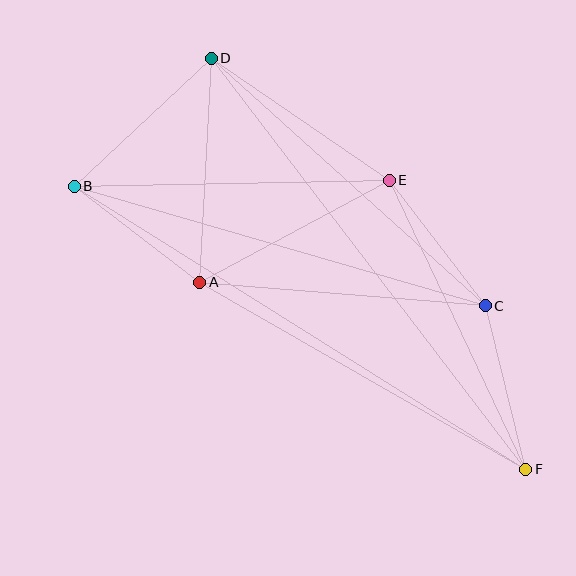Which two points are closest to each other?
Points A and B are closest to each other.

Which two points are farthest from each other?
Points B and F are farthest from each other.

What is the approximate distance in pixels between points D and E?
The distance between D and E is approximately 215 pixels.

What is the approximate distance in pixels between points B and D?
The distance between B and D is approximately 187 pixels.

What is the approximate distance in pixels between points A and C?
The distance between A and C is approximately 286 pixels.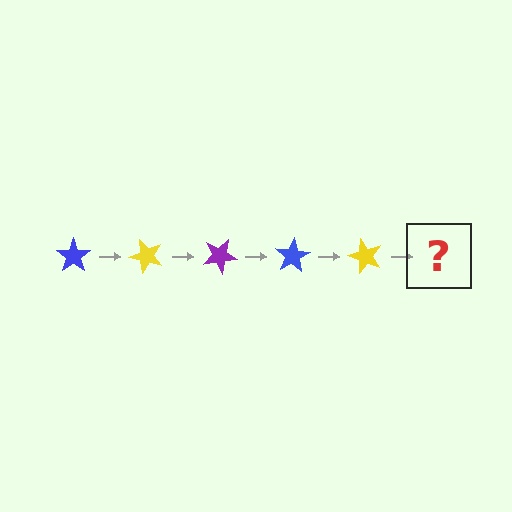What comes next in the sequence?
The next element should be a purple star, rotated 250 degrees from the start.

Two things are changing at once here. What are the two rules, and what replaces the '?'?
The two rules are that it rotates 50 degrees each step and the color cycles through blue, yellow, and purple. The '?' should be a purple star, rotated 250 degrees from the start.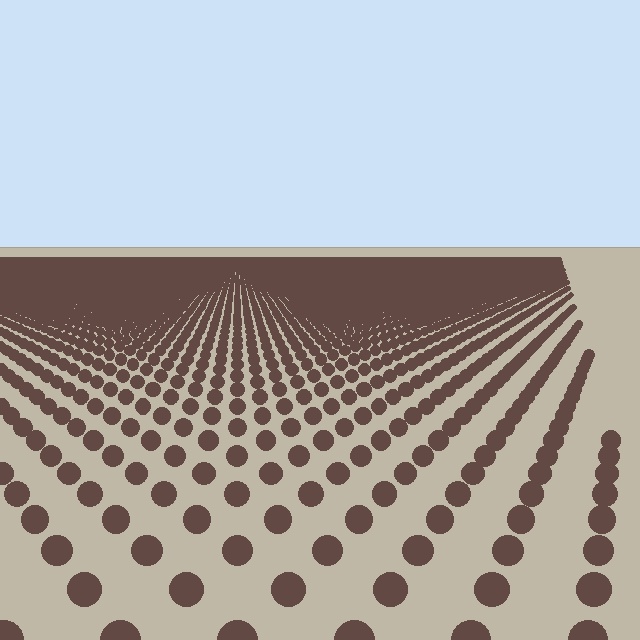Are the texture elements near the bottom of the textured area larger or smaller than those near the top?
Larger. Near the bottom, elements are closer to the viewer and appear at a bigger on-screen size.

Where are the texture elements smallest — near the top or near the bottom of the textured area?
Near the top.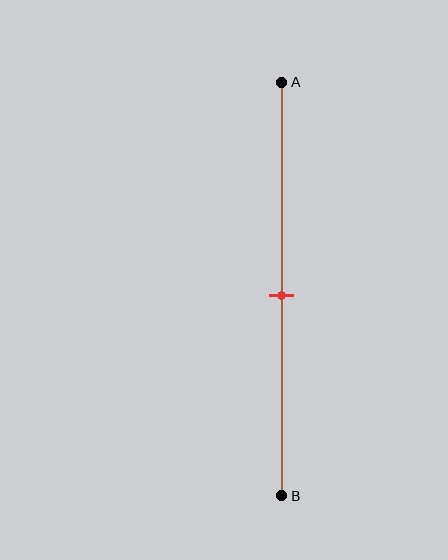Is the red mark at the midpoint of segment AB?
Yes, the mark is approximately at the midpoint.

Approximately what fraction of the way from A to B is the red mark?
The red mark is approximately 50% of the way from A to B.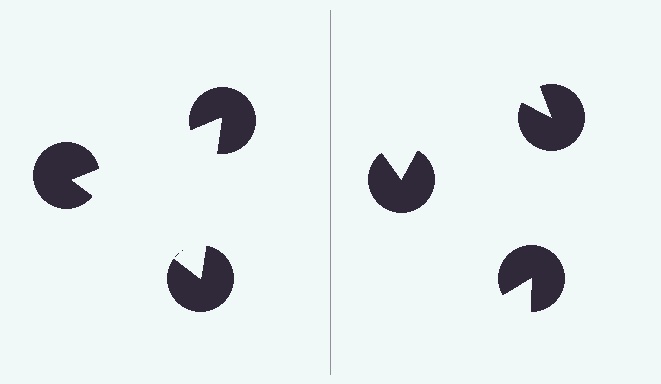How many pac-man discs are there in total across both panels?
6 — 3 on each side.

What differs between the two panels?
The pac-man discs are positioned identically on both sides; only the wedge orientations differ. On the left they align to a triangle; on the right they are misaligned.